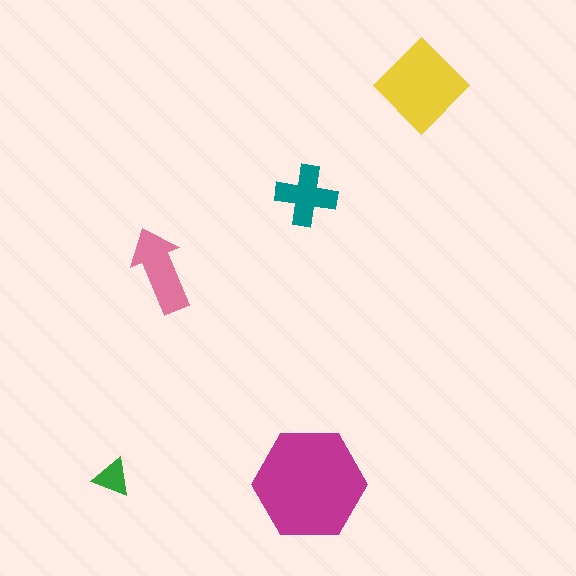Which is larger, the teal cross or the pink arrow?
The pink arrow.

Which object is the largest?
The magenta hexagon.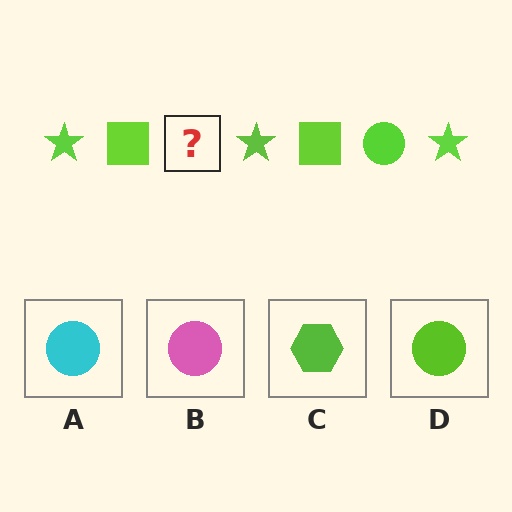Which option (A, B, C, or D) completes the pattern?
D.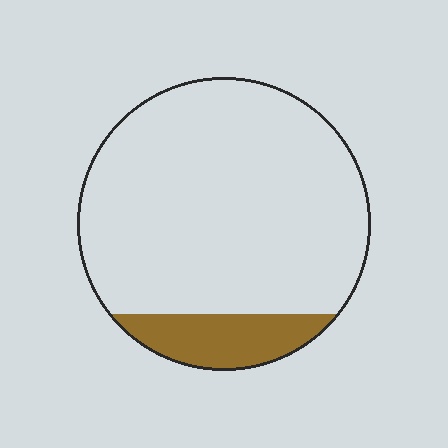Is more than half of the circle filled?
No.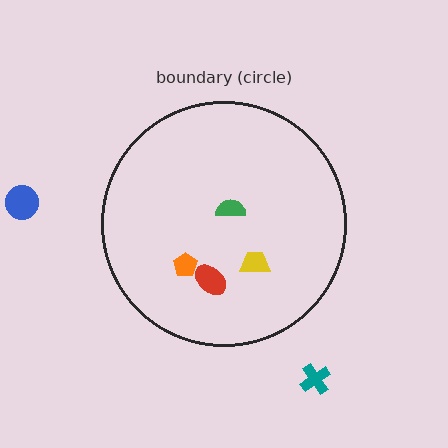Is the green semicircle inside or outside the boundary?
Inside.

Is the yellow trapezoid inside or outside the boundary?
Inside.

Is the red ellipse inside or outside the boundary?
Inside.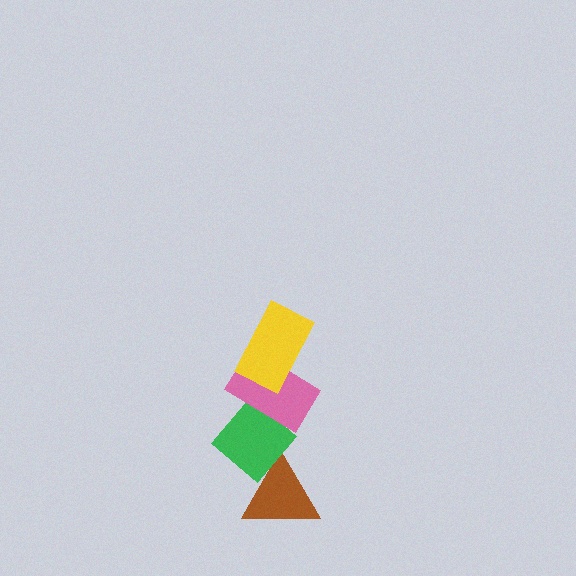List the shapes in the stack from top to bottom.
From top to bottom: the yellow rectangle, the pink rectangle, the green diamond, the brown triangle.